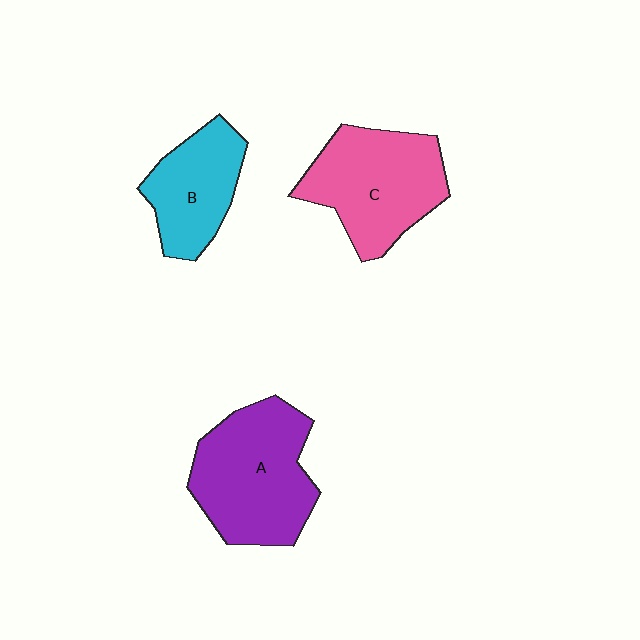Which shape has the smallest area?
Shape B (cyan).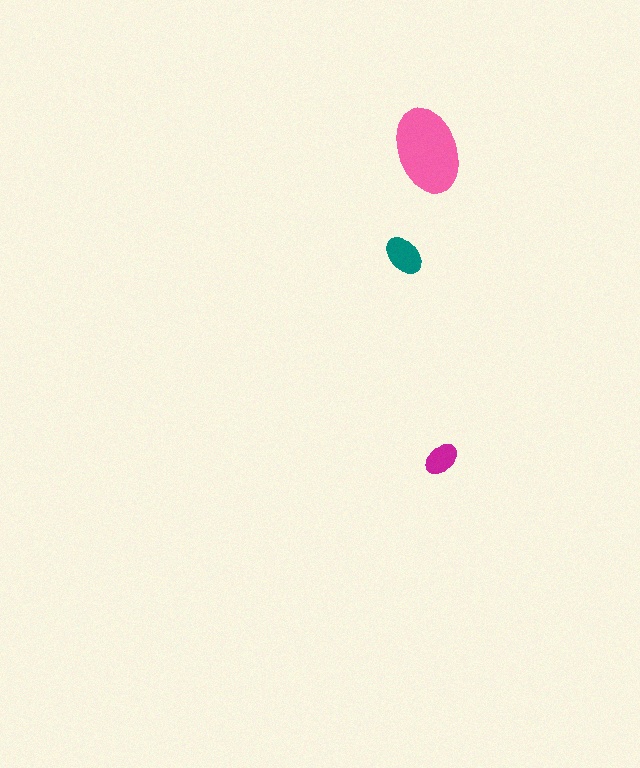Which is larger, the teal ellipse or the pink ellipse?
The pink one.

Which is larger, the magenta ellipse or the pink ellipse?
The pink one.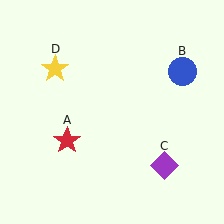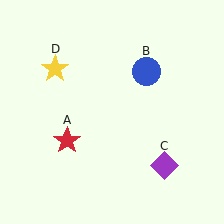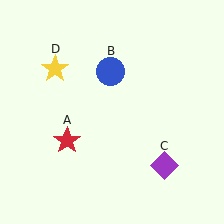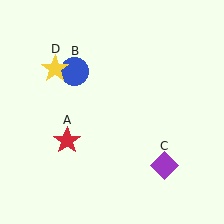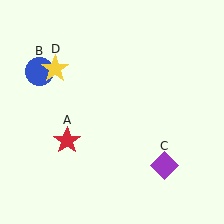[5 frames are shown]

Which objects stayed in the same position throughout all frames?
Red star (object A) and purple diamond (object C) and yellow star (object D) remained stationary.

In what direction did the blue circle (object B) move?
The blue circle (object B) moved left.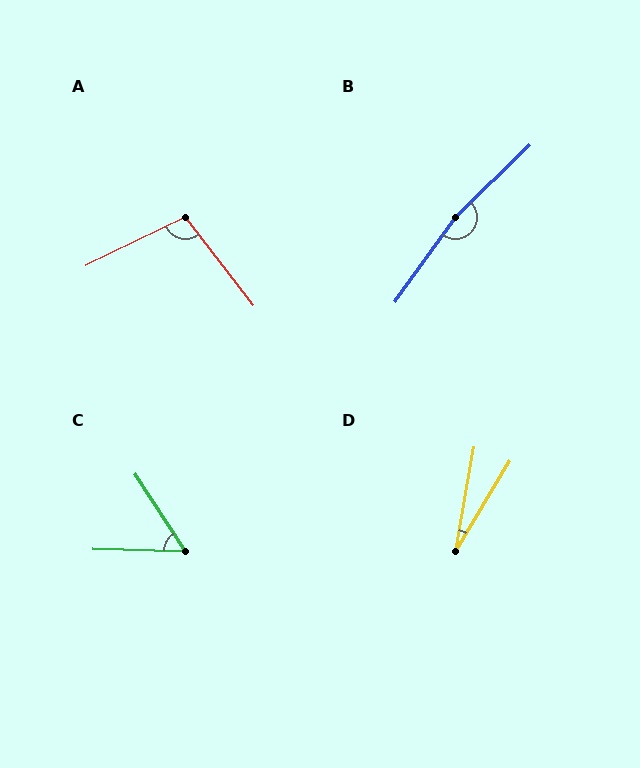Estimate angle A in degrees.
Approximately 102 degrees.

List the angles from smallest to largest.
D (21°), C (55°), A (102°), B (170°).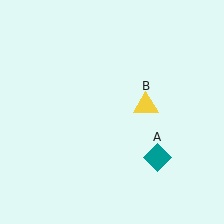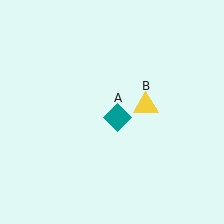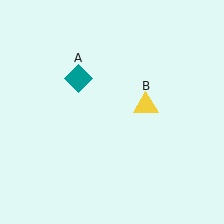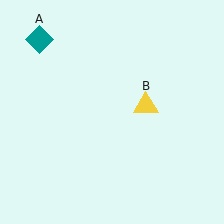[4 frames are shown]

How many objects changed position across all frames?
1 object changed position: teal diamond (object A).